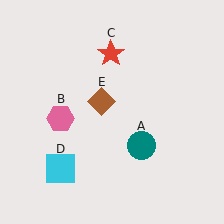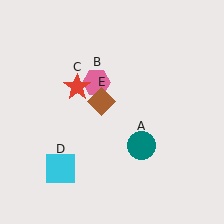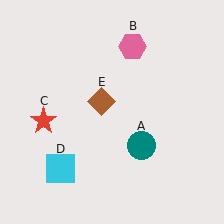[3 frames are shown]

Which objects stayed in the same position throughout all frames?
Teal circle (object A) and cyan square (object D) and brown diamond (object E) remained stationary.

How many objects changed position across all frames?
2 objects changed position: pink hexagon (object B), red star (object C).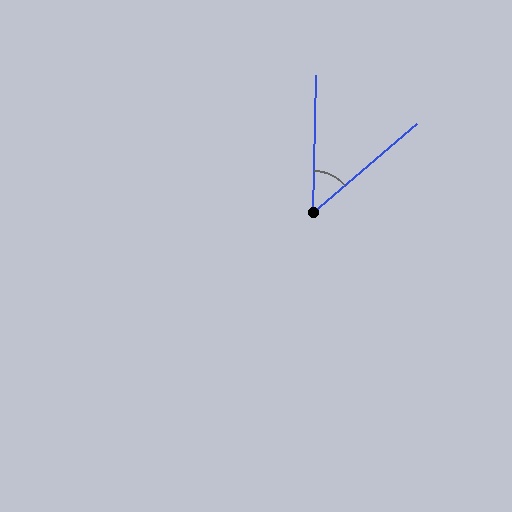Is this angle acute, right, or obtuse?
It is acute.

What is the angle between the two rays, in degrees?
Approximately 48 degrees.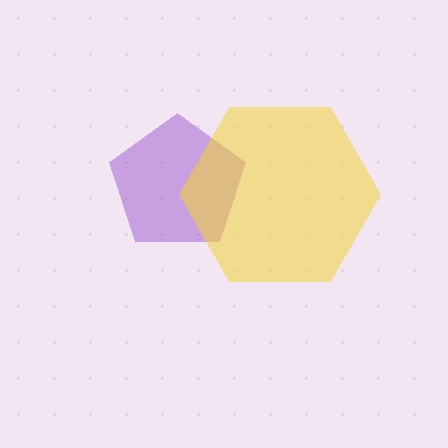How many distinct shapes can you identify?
There are 2 distinct shapes: a purple pentagon, a yellow hexagon.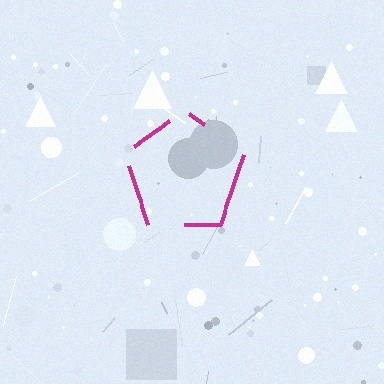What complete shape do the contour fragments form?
The contour fragments form a pentagon.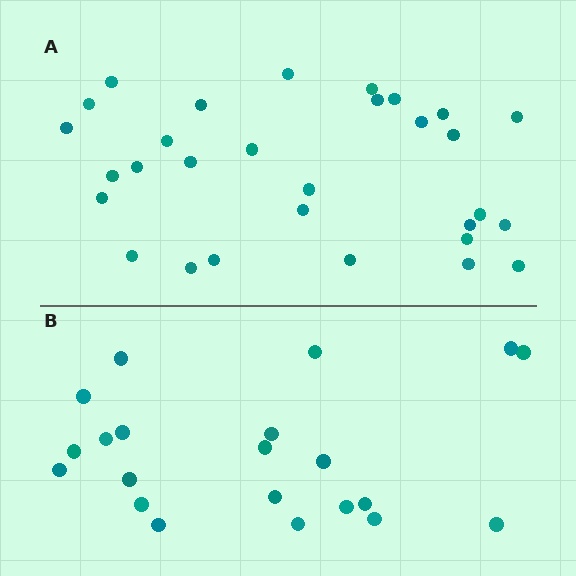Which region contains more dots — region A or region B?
Region A (the top region) has more dots.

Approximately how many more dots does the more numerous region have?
Region A has roughly 8 or so more dots than region B.